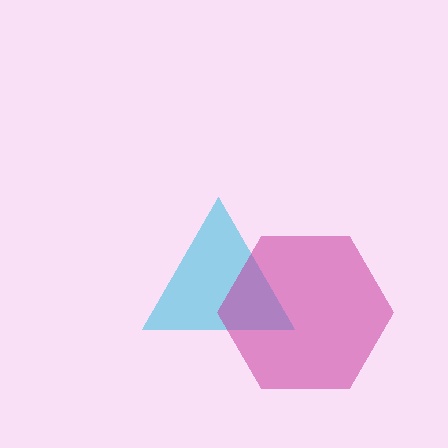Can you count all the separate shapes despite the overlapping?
Yes, there are 2 separate shapes.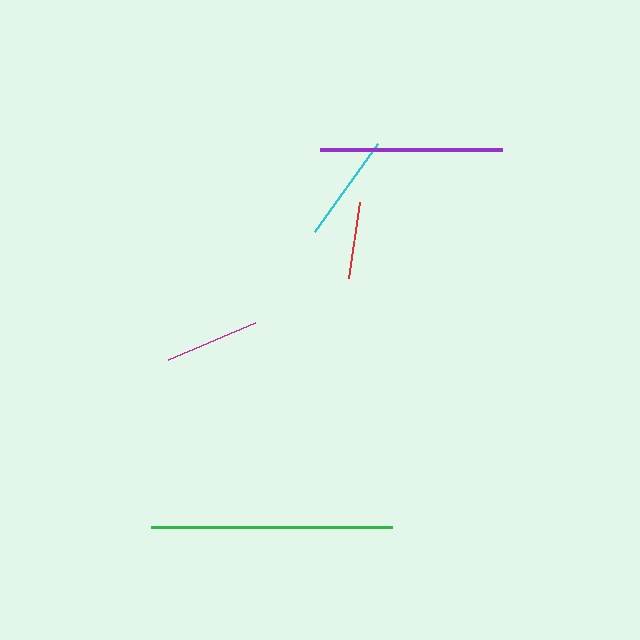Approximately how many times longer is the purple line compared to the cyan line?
The purple line is approximately 1.7 times the length of the cyan line.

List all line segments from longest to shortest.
From longest to shortest: green, purple, cyan, magenta, red.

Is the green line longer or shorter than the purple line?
The green line is longer than the purple line.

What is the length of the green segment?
The green segment is approximately 240 pixels long.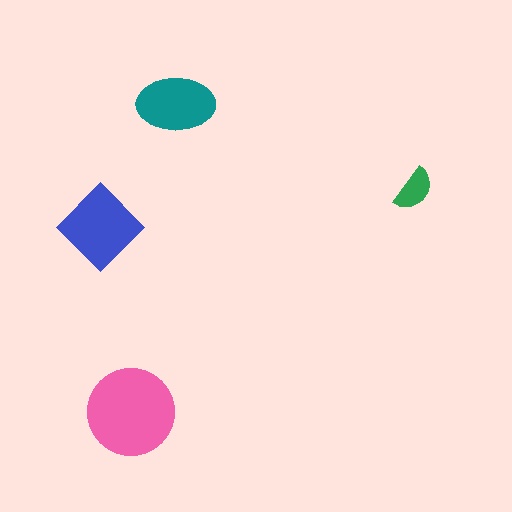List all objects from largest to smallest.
The pink circle, the blue diamond, the teal ellipse, the green semicircle.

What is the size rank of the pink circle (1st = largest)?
1st.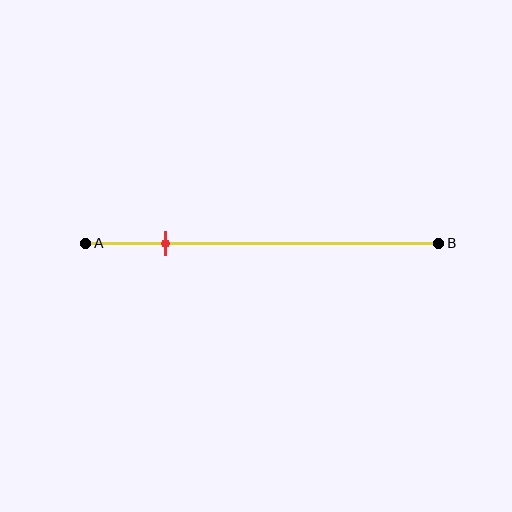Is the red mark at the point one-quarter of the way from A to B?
Yes, the mark is approximately at the one-quarter point.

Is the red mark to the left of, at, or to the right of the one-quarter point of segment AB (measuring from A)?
The red mark is approximately at the one-quarter point of segment AB.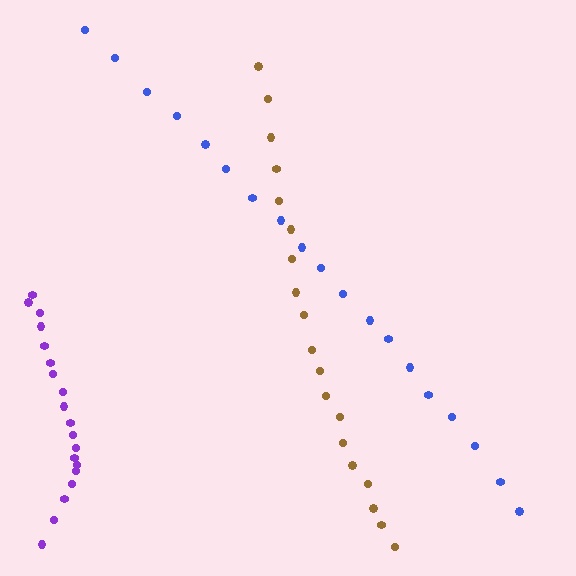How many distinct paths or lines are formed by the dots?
There are 3 distinct paths.